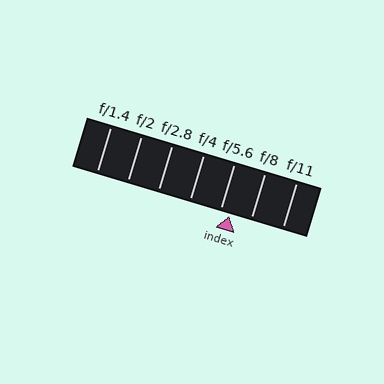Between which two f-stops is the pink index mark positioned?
The index mark is between f/5.6 and f/8.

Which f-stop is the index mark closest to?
The index mark is closest to f/5.6.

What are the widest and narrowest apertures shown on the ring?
The widest aperture shown is f/1.4 and the narrowest is f/11.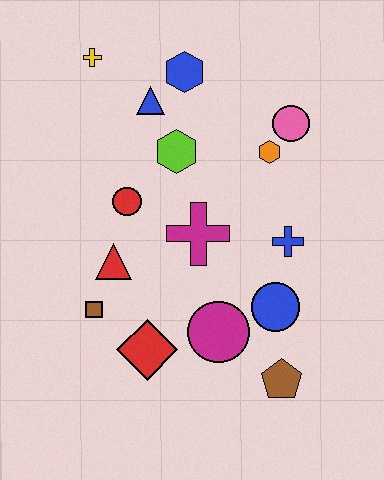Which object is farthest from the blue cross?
The yellow cross is farthest from the blue cross.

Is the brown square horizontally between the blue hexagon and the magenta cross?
No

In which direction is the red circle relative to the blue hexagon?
The red circle is below the blue hexagon.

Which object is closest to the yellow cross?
The blue triangle is closest to the yellow cross.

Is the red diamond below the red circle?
Yes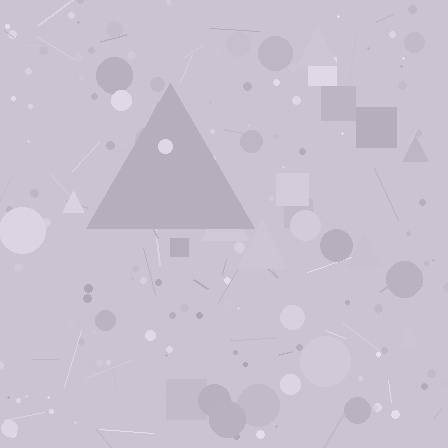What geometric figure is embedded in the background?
A triangle is embedded in the background.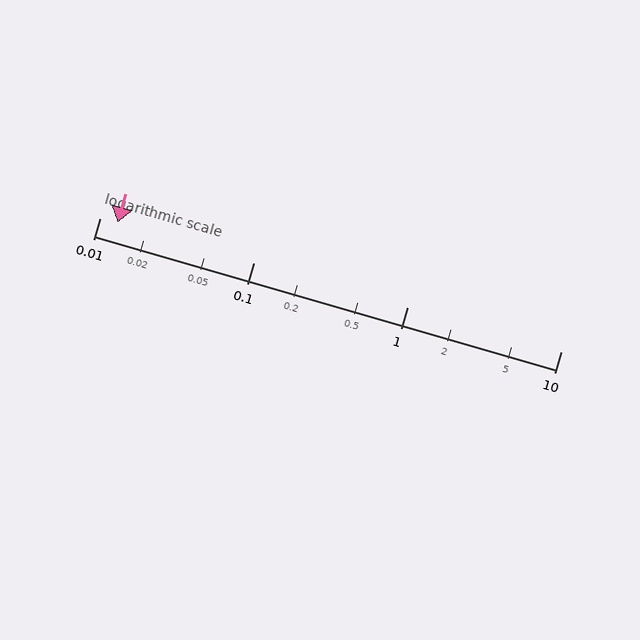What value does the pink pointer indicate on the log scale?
The pointer indicates approximately 0.013.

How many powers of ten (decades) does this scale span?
The scale spans 3 decades, from 0.01 to 10.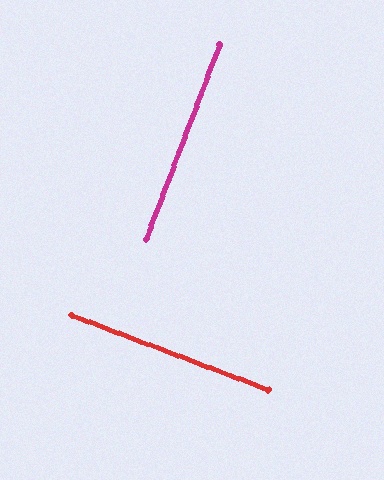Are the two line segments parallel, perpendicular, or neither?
Perpendicular — they meet at approximately 90°.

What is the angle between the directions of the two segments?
Approximately 90 degrees.